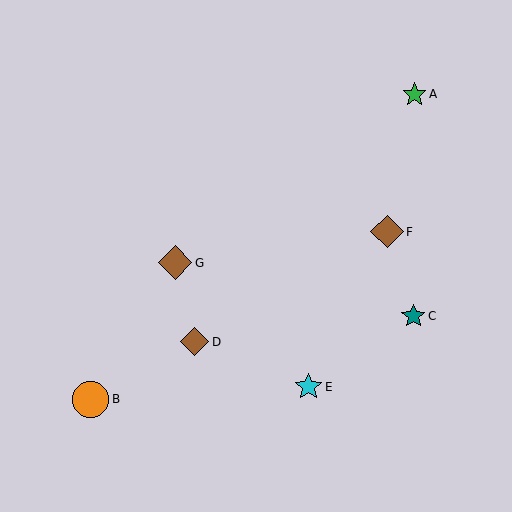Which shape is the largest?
The orange circle (labeled B) is the largest.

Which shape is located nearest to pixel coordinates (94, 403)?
The orange circle (labeled B) at (91, 399) is nearest to that location.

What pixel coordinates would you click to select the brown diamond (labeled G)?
Click at (175, 263) to select the brown diamond G.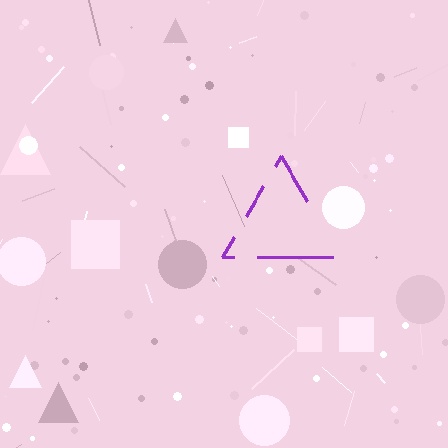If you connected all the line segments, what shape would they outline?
They would outline a triangle.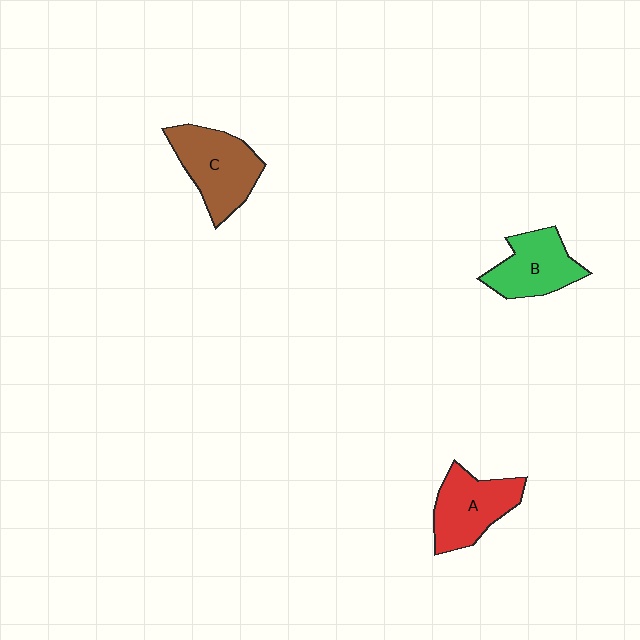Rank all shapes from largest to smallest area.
From largest to smallest: C (brown), A (red), B (green).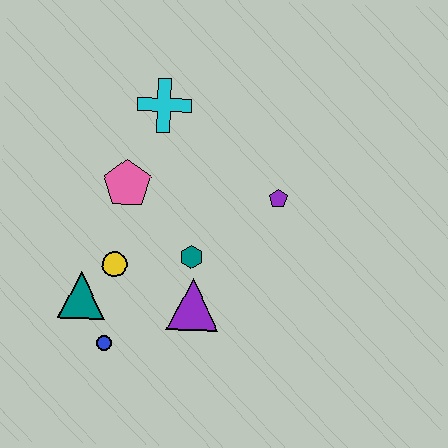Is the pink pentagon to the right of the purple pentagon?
No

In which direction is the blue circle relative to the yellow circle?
The blue circle is below the yellow circle.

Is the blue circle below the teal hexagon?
Yes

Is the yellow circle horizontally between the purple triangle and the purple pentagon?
No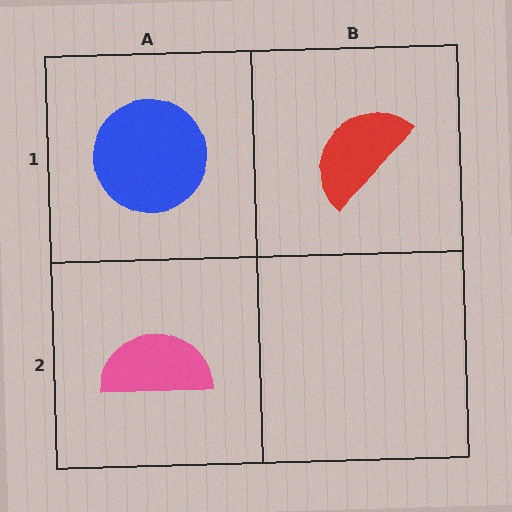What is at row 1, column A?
A blue circle.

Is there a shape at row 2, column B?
No, that cell is empty.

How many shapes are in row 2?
1 shape.